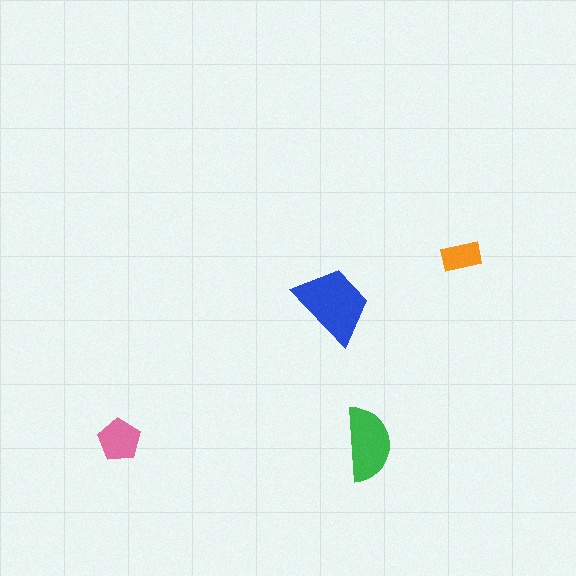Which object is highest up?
The orange rectangle is topmost.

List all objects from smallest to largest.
The orange rectangle, the pink pentagon, the green semicircle, the blue trapezoid.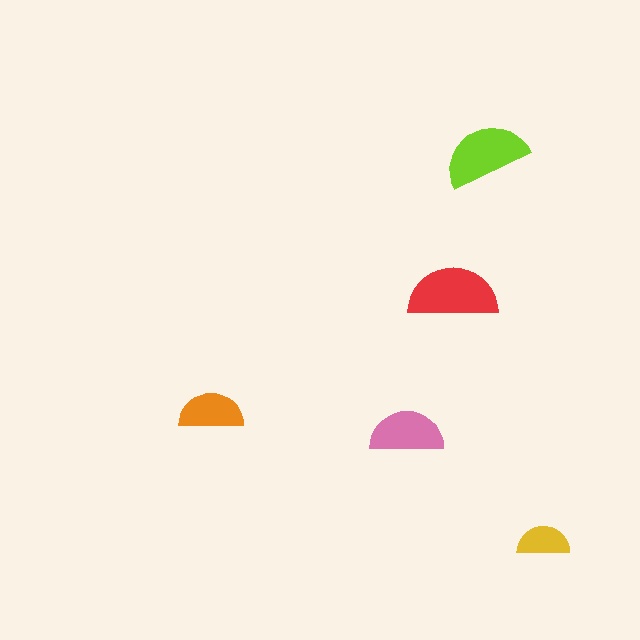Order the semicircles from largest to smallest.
the red one, the lime one, the pink one, the orange one, the yellow one.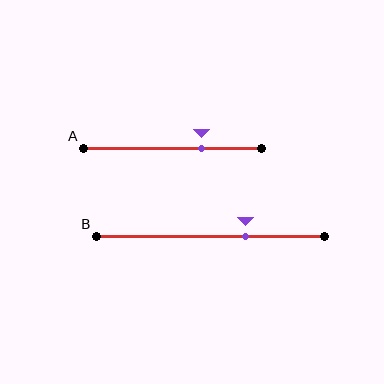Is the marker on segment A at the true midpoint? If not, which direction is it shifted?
No, the marker on segment A is shifted to the right by about 17% of the segment length.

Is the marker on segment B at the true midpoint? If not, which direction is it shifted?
No, the marker on segment B is shifted to the right by about 16% of the segment length.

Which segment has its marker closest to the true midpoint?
Segment B has its marker closest to the true midpoint.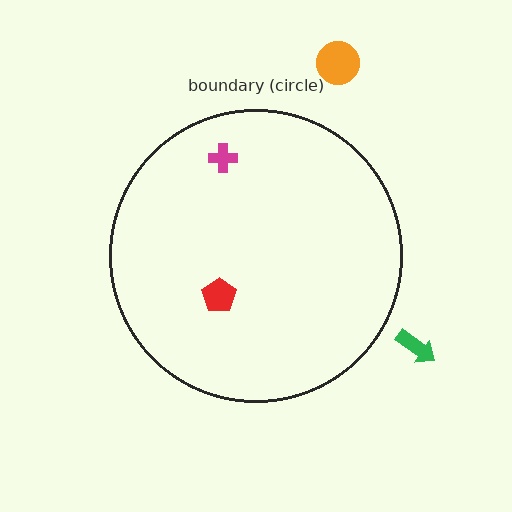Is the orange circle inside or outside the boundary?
Outside.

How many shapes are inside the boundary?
2 inside, 2 outside.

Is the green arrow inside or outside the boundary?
Outside.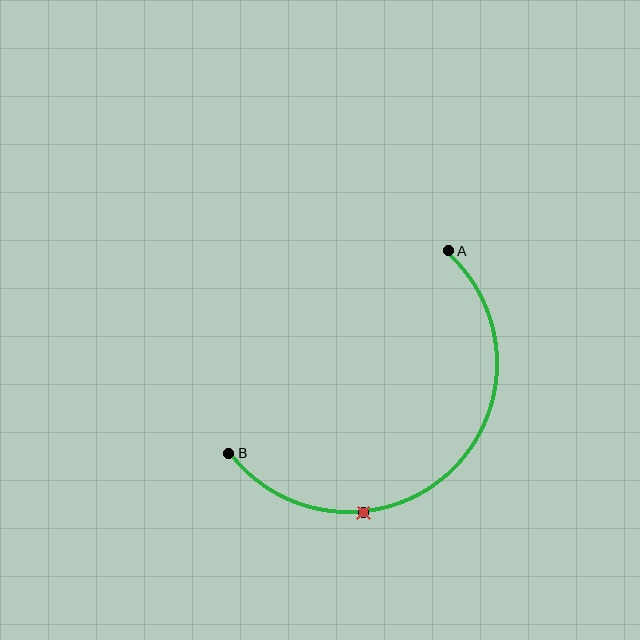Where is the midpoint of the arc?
The arc midpoint is the point on the curve farthest from the straight line joining A and B. It sits below and to the right of that line.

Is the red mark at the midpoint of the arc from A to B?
No. The red mark lies on the arc but is closer to endpoint B. The arc midpoint would be at the point on the curve equidistant along the arc from both A and B.